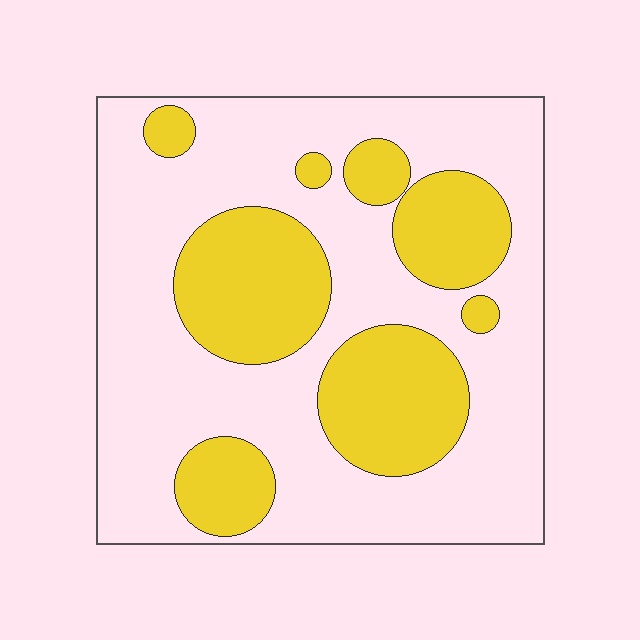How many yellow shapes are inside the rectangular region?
8.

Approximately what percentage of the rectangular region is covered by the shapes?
Approximately 35%.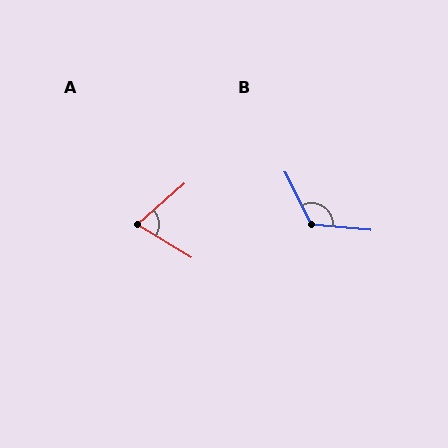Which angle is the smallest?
A, at approximately 73 degrees.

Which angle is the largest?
B, at approximately 122 degrees.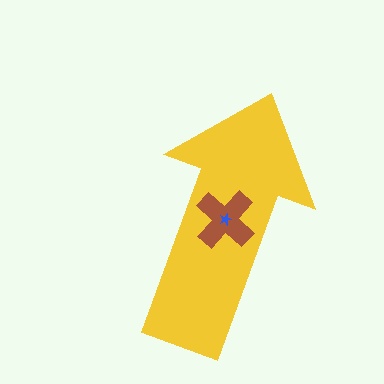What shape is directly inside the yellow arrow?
The brown cross.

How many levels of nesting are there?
3.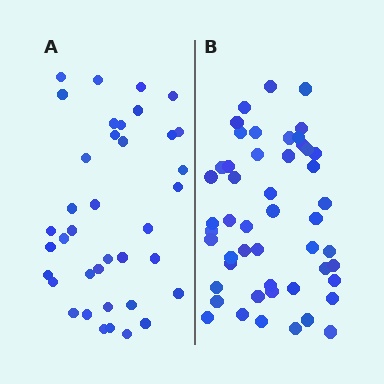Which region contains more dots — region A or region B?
Region B (the right region) has more dots.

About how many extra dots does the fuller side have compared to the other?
Region B has roughly 12 or so more dots than region A.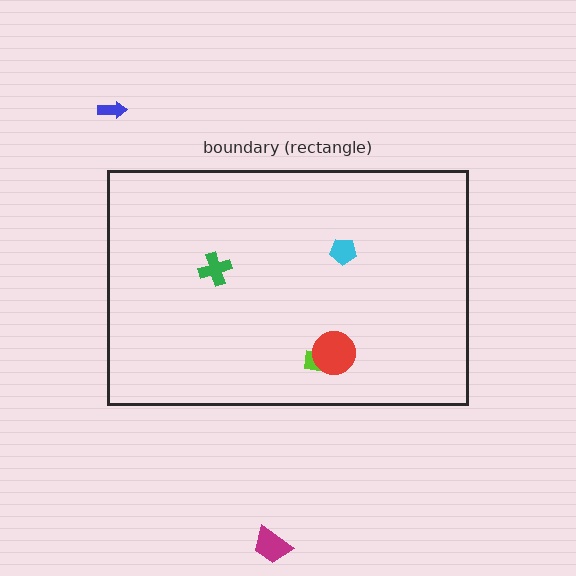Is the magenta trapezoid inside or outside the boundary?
Outside.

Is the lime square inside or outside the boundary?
Inside.